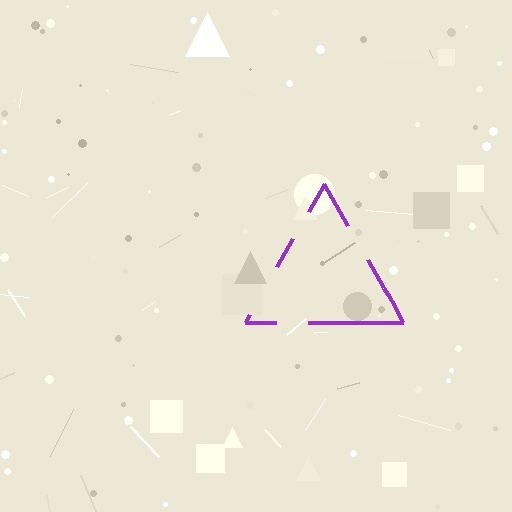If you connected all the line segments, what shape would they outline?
They would outline a triangle.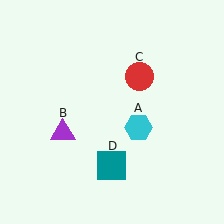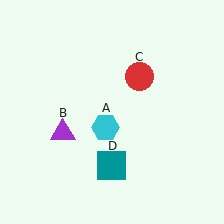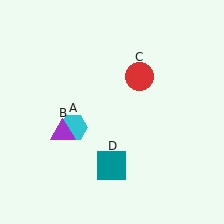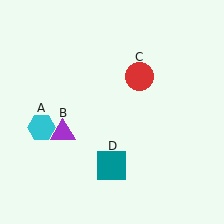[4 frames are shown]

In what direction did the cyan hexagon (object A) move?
The cyan hexagon (object A) moved left.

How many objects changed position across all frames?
1 object changed position: cyan hexagon (object A).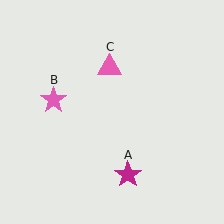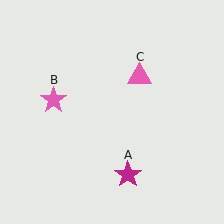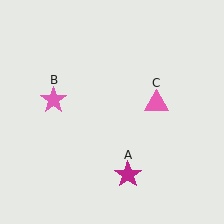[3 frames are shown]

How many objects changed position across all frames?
1 object changed position: pink triangle (object C).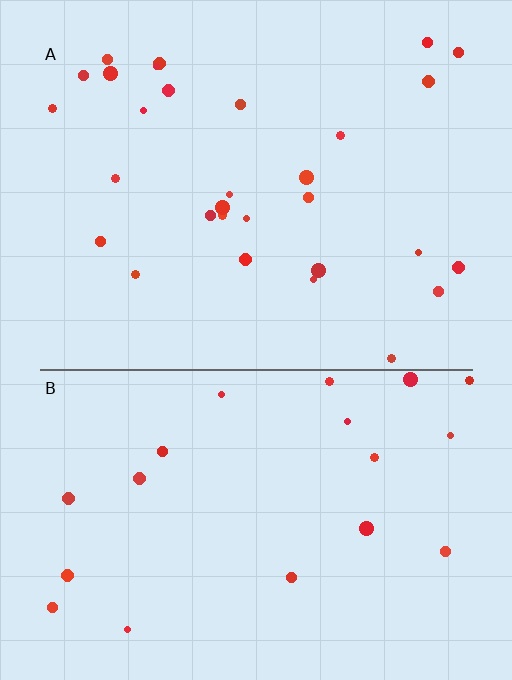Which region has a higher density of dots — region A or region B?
A (the top).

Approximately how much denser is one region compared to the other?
Approximately 1.5× — region A over region B.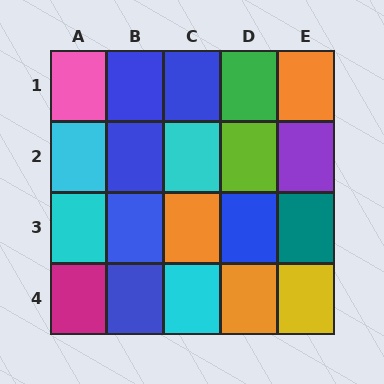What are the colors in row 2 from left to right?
Cyan, blue, cyan, lime, purple.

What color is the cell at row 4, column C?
Cyan.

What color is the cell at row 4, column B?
Blue.